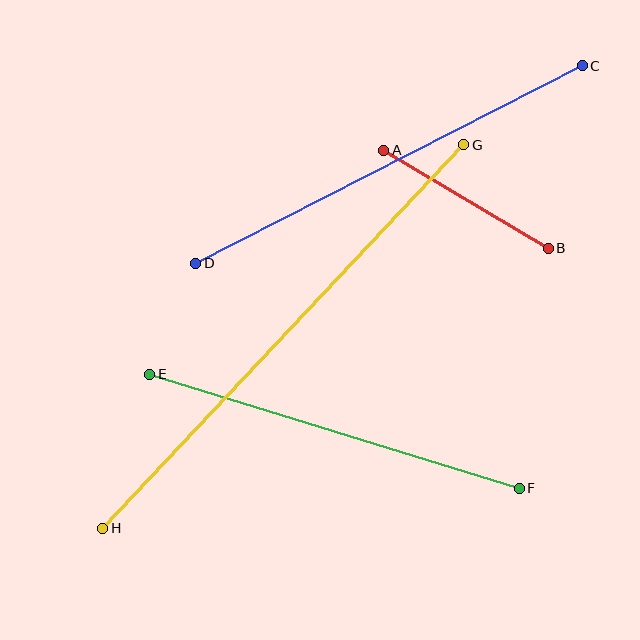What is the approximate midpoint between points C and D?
The midpoint is at approximately (389, 164) pixels.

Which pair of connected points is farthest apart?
Points G and H are farthest apart.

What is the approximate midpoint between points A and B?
The midpoint is at approximately (466, 199) pixels.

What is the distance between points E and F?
The distance is approximately 387 pixels.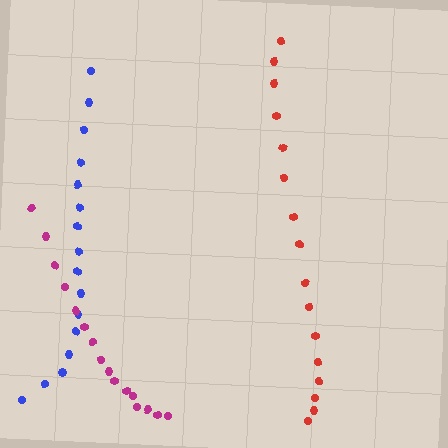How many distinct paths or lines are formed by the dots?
There are 3 distinct paths.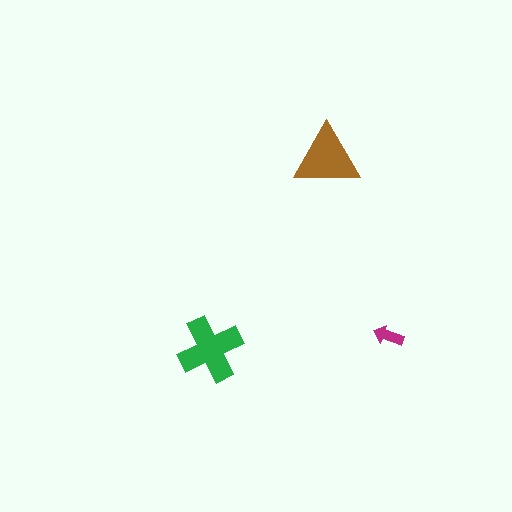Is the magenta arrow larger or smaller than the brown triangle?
Smaller.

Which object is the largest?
The green cross.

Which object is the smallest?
The magenta arrow.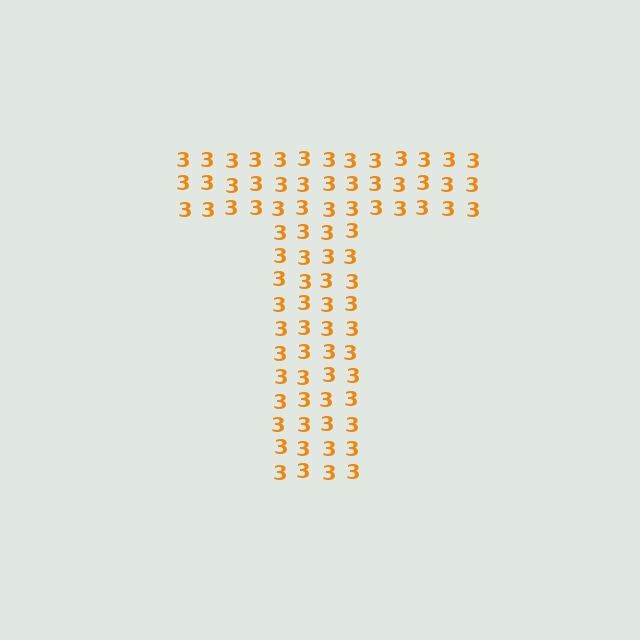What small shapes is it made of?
It is made of small digit 3's.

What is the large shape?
The large shape is the letter T.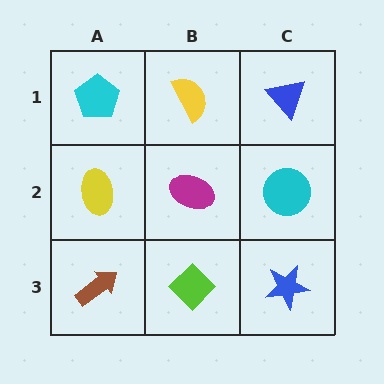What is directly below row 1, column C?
A cyan circle.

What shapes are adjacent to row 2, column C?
A blue triangle (row 1, column C), a blue star (row 3, column C), a magenta ellipse (row 2, column B).